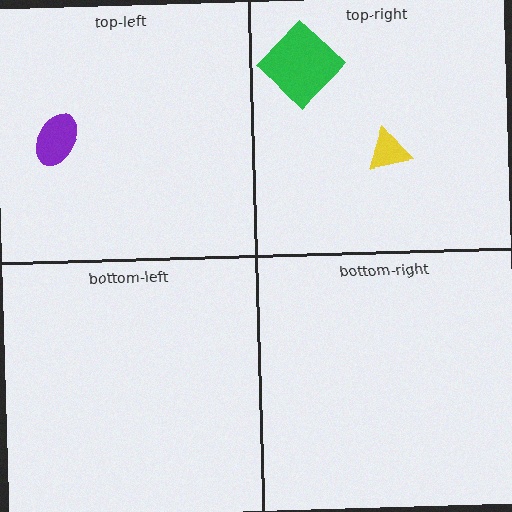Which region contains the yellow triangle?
The top-right region.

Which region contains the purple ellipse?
The top-left region.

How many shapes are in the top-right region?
2.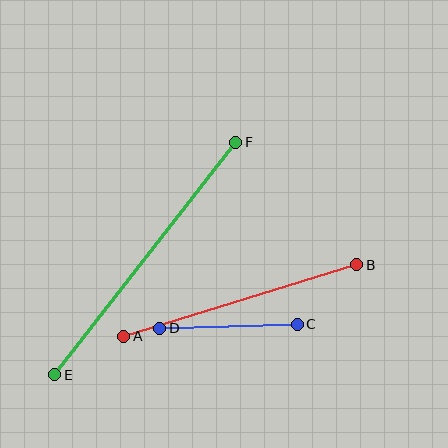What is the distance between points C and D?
The distance is approximately 138 pixels.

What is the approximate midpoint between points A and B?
The midpoint is at approximately (240, 300) pixels.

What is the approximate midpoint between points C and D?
The midpoint is at approximately (229, 326) pixels.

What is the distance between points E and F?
The distance is approximately 294 pixels.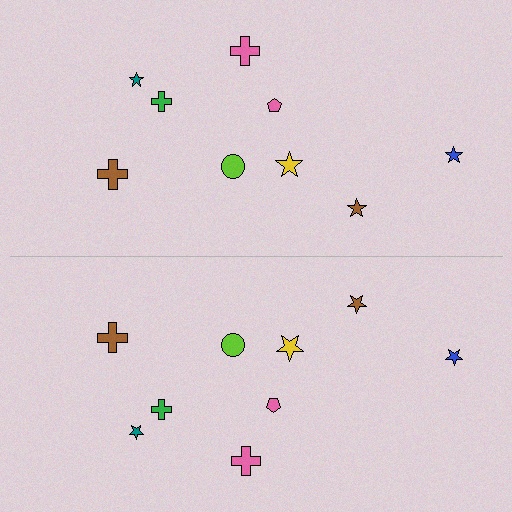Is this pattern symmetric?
Yes, this pattern has bilateral (reflection) symmetry.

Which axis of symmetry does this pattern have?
The pattern has a horizontal axis of symmetry running through the center of the image.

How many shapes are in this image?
There are 18 shapes in this image.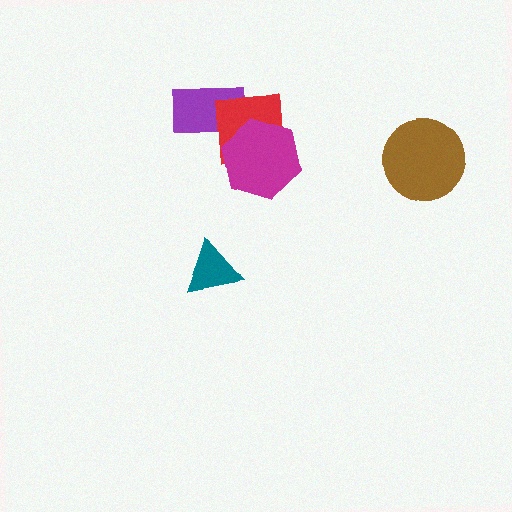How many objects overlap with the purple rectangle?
1 object overlaps with the purple rectangle.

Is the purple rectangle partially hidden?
Yes, it is partially covered by another shape.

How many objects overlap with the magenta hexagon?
1 object overlaps with the magenta hexagon.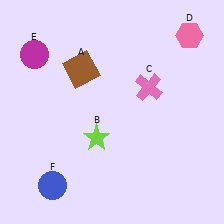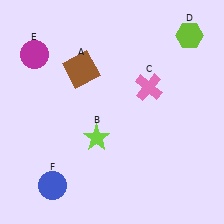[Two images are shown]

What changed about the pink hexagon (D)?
In Image 1, D is pink. In Image 2, it changed to lime.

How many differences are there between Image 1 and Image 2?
There is 1 difference between the two images.